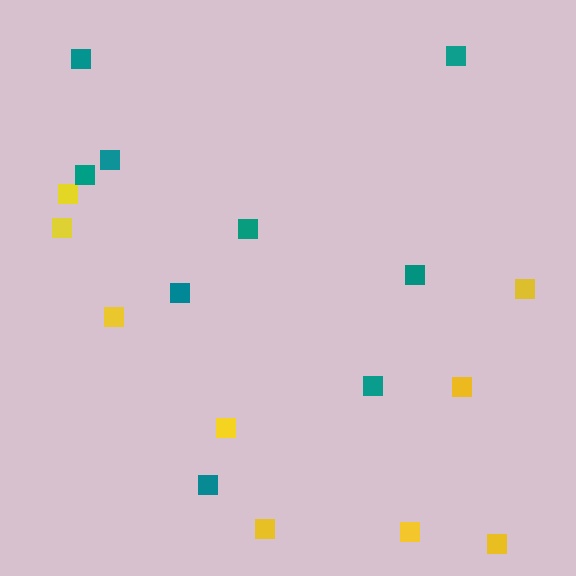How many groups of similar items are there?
There are 2 groups: one group of yellow squares (9) and one group of teal squares (9).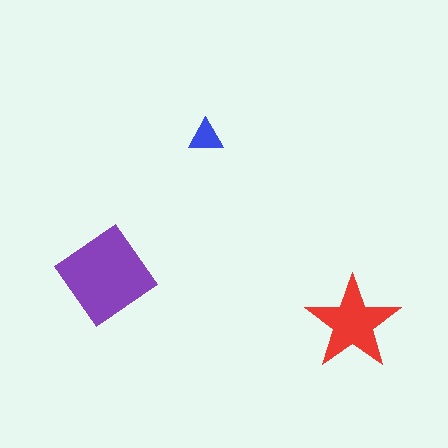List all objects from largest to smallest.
The purple diamond, the red star, the blue triangle.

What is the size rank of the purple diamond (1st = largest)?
1st.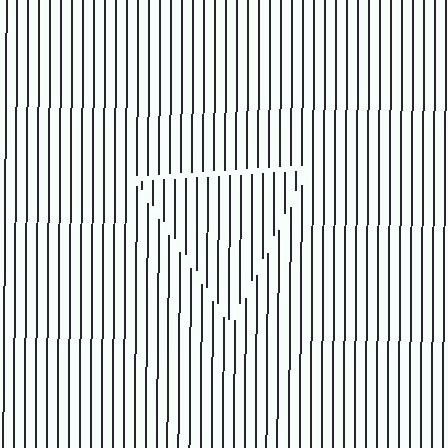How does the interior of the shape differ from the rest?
The interior of the shape contains the same grating, shifted by half a period — the contour is defined by the phase discontinuity where line-ends from the inner and outer gratings abut.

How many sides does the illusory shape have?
3 sides — the line-ends trace a triangle.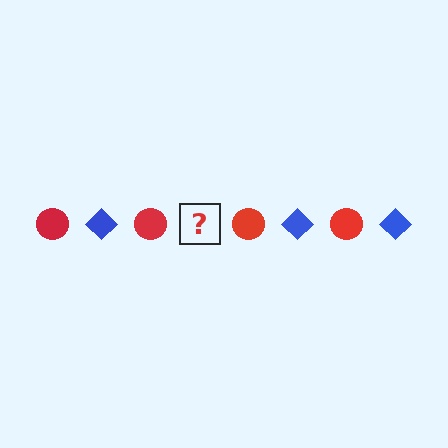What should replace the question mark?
The question mark should be replaced with a blue diamond.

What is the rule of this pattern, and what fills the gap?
The rule is that the pattern alternates between red circle and blue diamond. The gap should be filled with a blue diamond.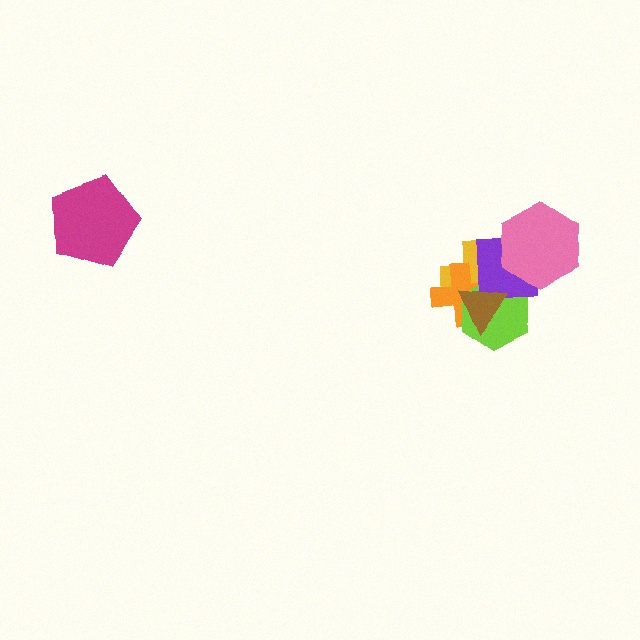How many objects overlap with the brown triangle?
4 objects overlap with the brown triangle.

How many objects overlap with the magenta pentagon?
0 objects overlap with the magenta pentagon.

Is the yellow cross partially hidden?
Yes, it is partially covered by another shape.